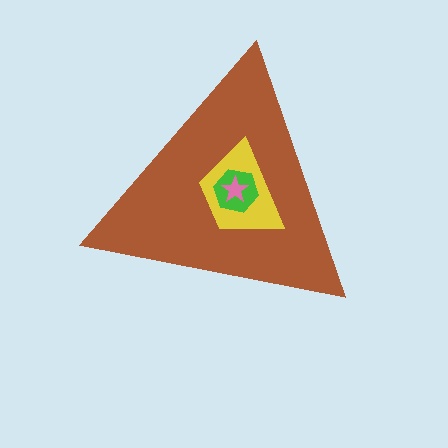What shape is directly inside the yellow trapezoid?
The green hexagon.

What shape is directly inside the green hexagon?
The pink star.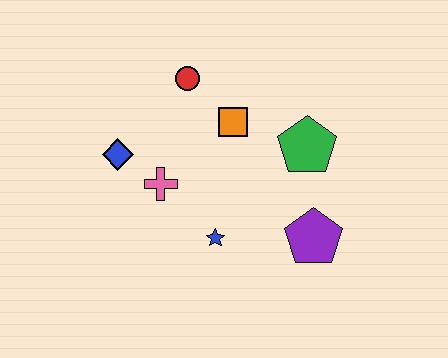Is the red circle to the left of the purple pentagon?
Yes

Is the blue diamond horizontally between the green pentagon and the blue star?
No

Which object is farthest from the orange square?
The purple pentagon is farthest from the orange square.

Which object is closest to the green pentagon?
The orange square is closest to the green pentagon.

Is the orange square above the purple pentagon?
Yes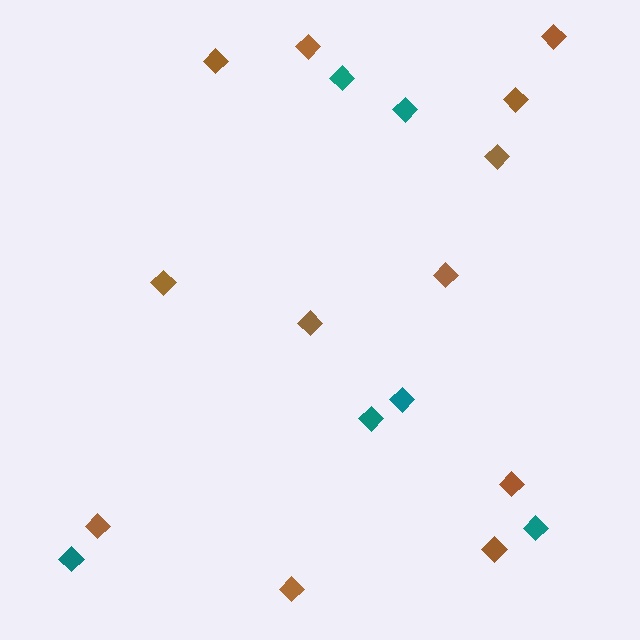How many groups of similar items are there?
There are 2 groups: one group of teal diamonds (6) and one group of brown diamonds (12).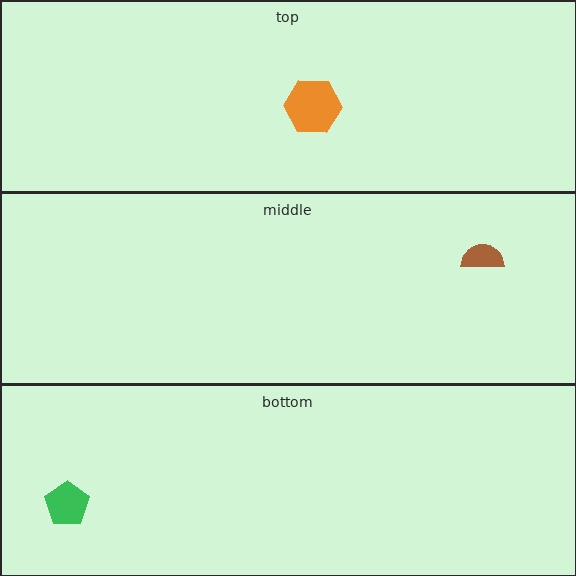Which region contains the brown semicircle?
The middle region.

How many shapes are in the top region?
1.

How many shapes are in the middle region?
1.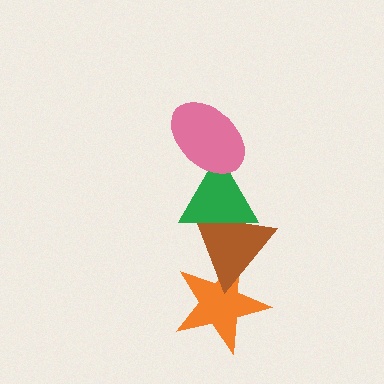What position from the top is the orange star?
The orange star is 4th from the top.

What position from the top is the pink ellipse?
The pink ellipse is 1st from the top.